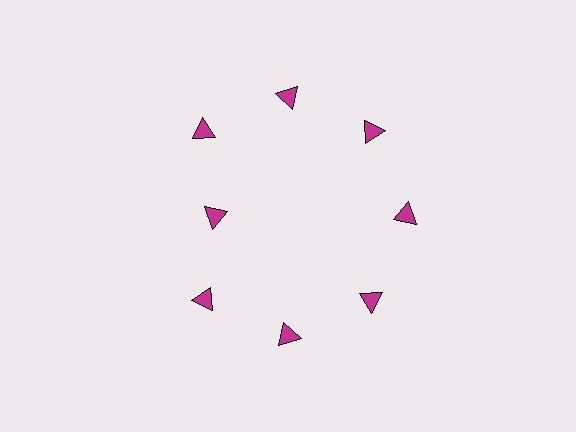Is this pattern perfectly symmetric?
No. The 8 magenta triangles are arranged in a ring, but one element near the 9 o'clock position is pulled inward toward the center, breaking the 8-fold rotational symmetry.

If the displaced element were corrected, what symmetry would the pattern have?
It would have 8-fold rotational symmetry — the pattern would map onto itself every 45 degrees.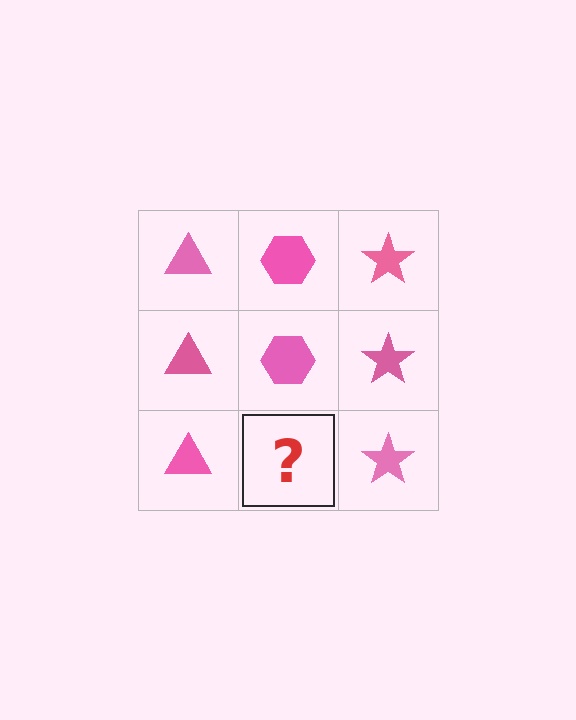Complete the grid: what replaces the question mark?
The question mark should be replaced with a pink hexagon.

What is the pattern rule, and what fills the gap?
The rule is that each column has a consistent shape. The gap should be filled with a pink hexagon.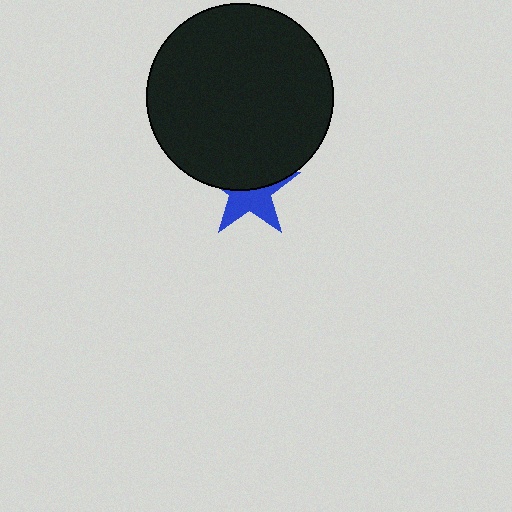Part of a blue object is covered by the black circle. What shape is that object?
It is a star.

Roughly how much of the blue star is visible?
About half of it is visible (roughly 49%).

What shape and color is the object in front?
The object in front is a black circle.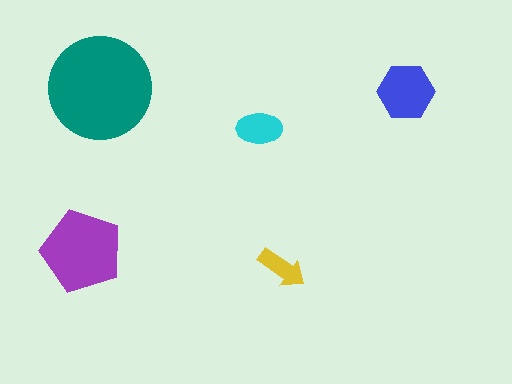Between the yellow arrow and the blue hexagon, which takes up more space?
The blue hexagon.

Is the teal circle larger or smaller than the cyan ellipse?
Larger.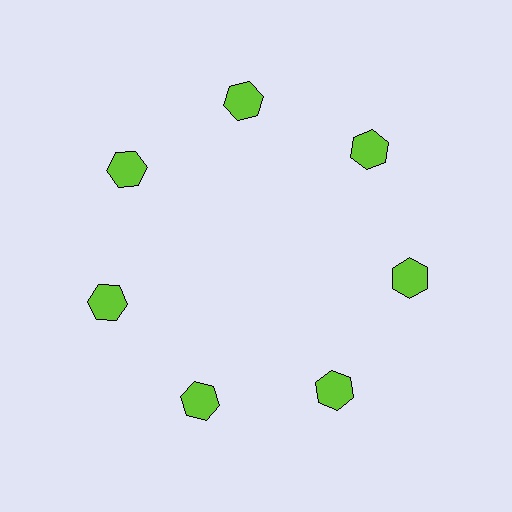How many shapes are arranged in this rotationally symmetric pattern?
There are 7 shapes, arranged in 7 groups of 1.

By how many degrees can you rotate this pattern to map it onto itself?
The pattern maps onto itself every 51 degrees of rotation.